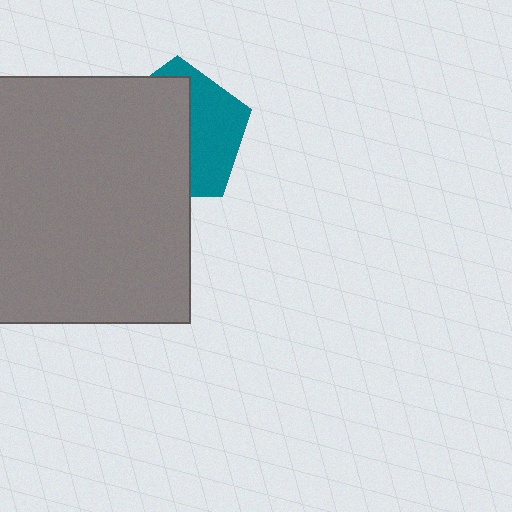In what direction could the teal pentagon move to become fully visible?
The teal pentagon could move right. That would shift it out from behind the gray rectangle entirely.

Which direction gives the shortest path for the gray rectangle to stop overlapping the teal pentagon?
Moving left gives the shortest separation.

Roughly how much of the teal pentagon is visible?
A small part of it is visible (roughly 40%).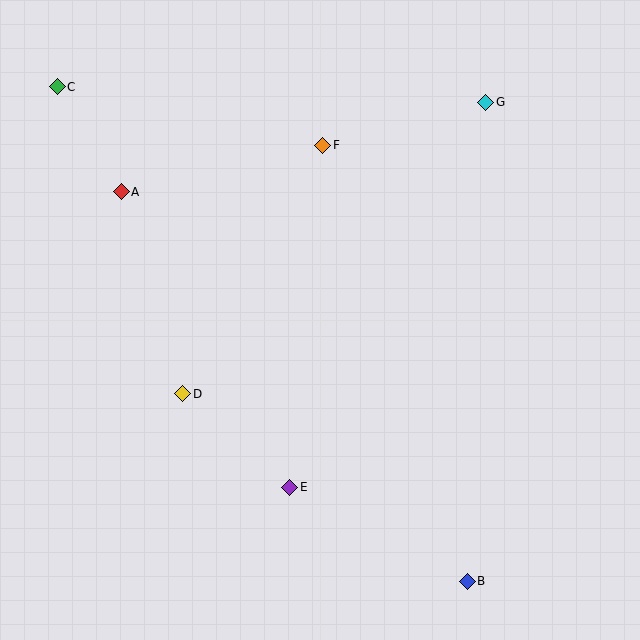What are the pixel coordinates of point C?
Point C is at (57, 87).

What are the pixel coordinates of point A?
Point A is at (121, 192).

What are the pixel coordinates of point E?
Point E is at (290, 487).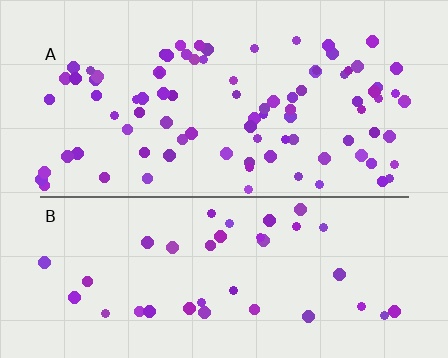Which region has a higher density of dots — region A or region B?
A (the top).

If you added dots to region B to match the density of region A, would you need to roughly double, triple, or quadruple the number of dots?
Approximately double.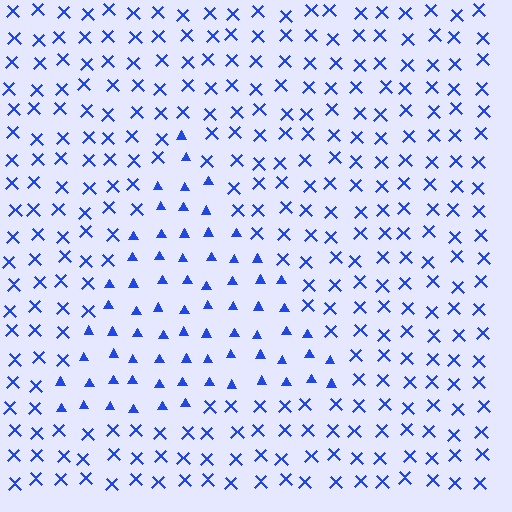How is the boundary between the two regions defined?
The boundary is defined by a change in element shape: triangles inside vs. X marks outside. All elements share the same color and spacing.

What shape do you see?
I see a triangle.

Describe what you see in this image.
The image is filled with small blue elements arranged in a uniform grid. A triangle-shaped region contains triangles, while the surrounding area contains X marks. The boundary is defined purely by the change in element shape.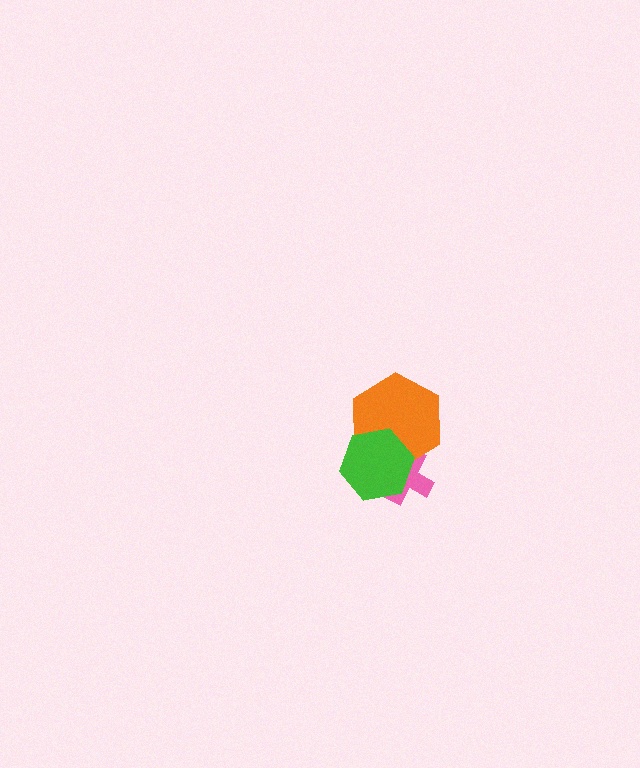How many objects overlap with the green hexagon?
2 objects overlap with the green hexagon.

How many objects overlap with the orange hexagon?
2 objects overlap with the orange hexagon.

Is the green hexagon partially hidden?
No, no other shape covers it.